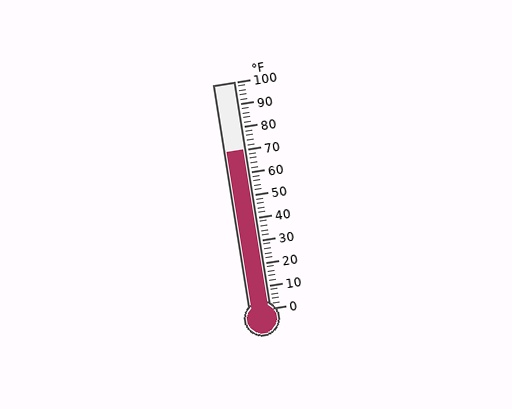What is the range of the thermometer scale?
The thermometer scale ranges from 0°F to 100°F.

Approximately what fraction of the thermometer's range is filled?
The thermometer is filled to approximately 70% of its range.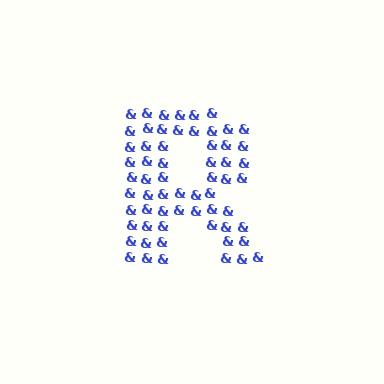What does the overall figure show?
The overall figure shows the letter R.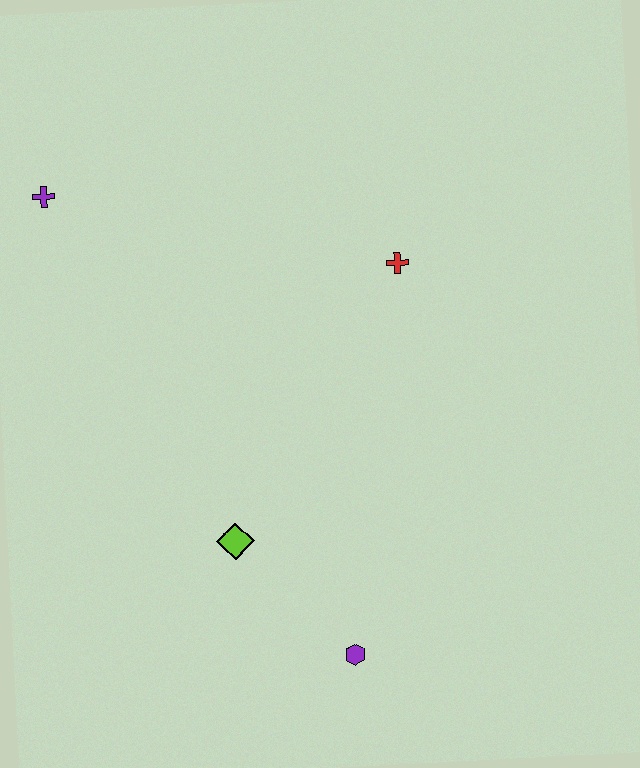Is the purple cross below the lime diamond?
No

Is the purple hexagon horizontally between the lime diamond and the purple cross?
No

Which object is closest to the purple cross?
The red cross is closest to the purple cross.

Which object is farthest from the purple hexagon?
The purple cross is farthest from the purple hexagon.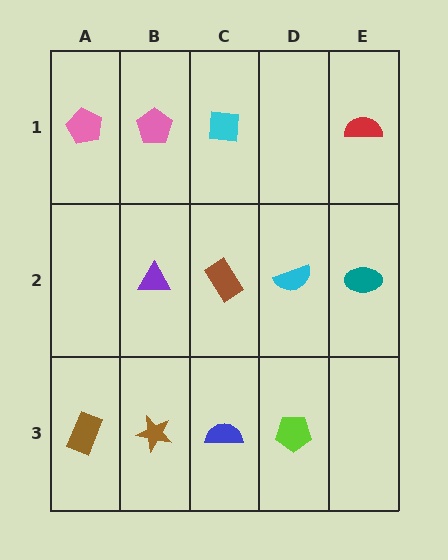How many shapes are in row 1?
4 shapes.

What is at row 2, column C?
A brown rectangle.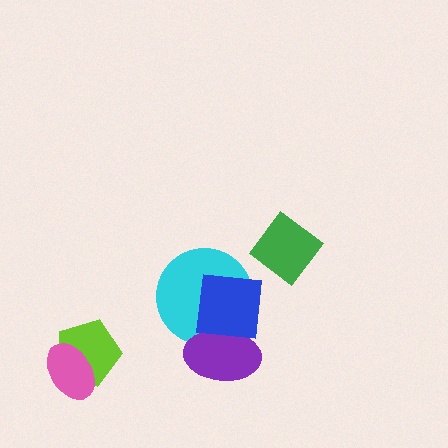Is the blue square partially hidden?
No, no other shape covers it.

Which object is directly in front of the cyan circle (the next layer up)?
The purple ellipse is directly in front of the cyan circle.